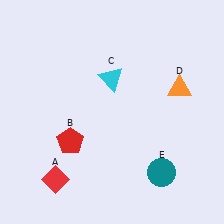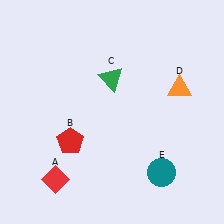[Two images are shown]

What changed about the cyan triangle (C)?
In Image 1, C is cyan. In Image 2, it changed to green.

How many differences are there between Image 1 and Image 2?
There is 1 difference between the two images.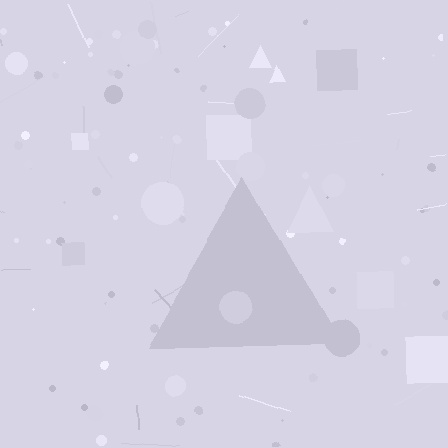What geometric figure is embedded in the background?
A triangle is embedded in the background.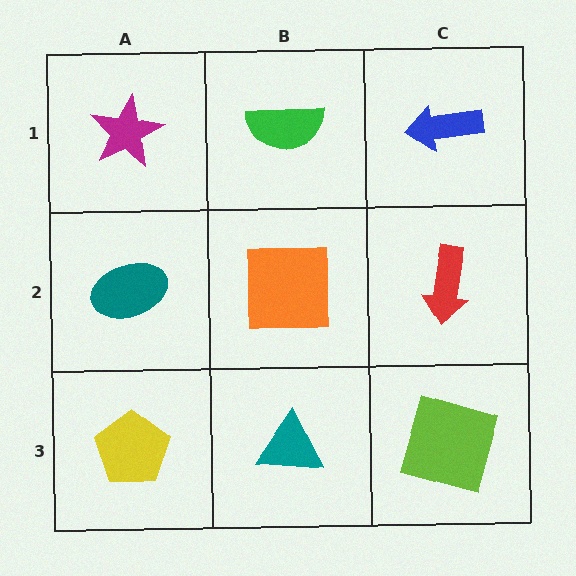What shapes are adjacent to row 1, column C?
A red arrow (row 2, column C), a green semicircle (row 1, column B).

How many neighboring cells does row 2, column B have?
4.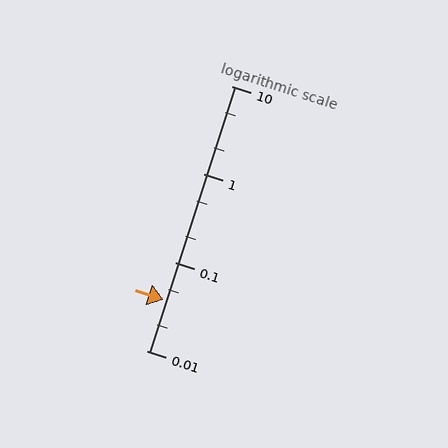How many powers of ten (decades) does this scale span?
The scale spans 3 decades, from 0.01 to 10.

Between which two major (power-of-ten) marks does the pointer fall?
The pointer is between 0.01 and 0.1.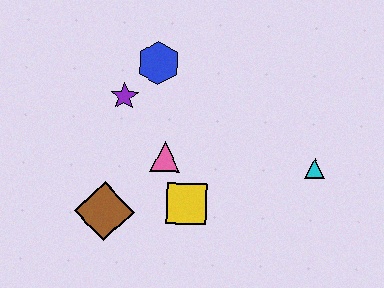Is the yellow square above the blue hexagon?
No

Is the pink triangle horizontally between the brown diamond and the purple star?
No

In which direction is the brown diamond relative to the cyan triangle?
The brown diamond is to the left of the cyan triangle.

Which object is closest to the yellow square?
The pink triangle is closest to the yellow square.